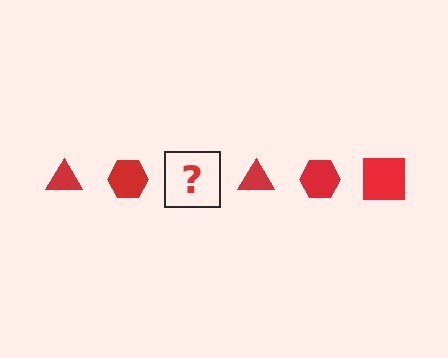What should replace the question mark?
The question mark should be replaced with a red square.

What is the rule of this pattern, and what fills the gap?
The rule is that the pattern cycles through triangle, hexagon, square shapes in red. The gap should be filled with a red square.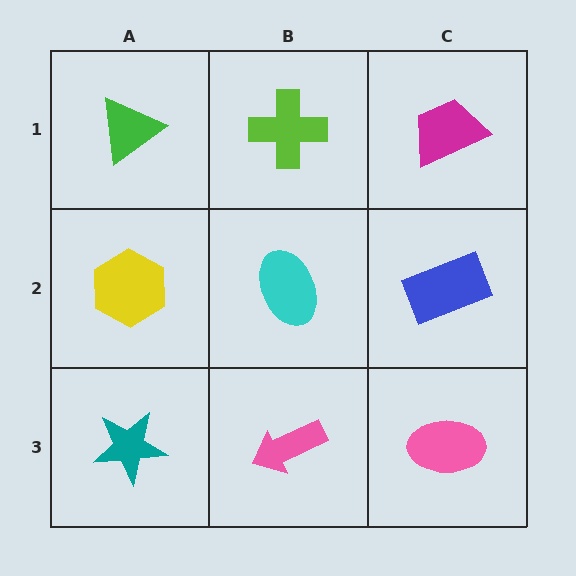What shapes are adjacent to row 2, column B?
A lime cross (row 1, column B), a pink arrow (row 3, column B), a yellow hexagon (row 2, column A), a blue rectangle (row 2, column C).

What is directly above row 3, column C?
A blue rectangle.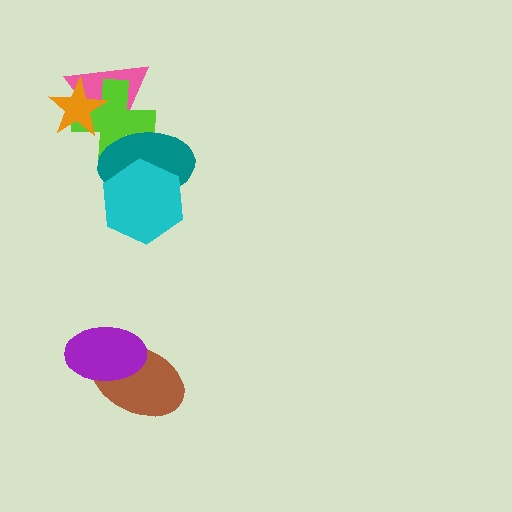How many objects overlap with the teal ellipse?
3 objects overlap with the teal ellipse.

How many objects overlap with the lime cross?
3 objects overlap with the lime cross.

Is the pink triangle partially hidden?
Yes, it is partially covered by another shape.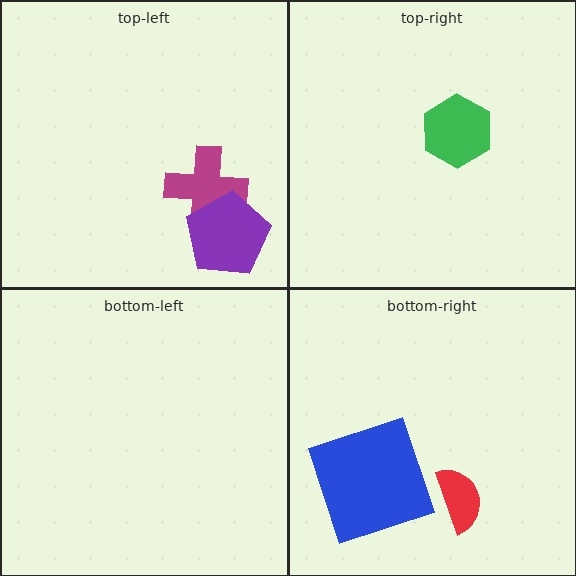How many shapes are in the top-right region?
1.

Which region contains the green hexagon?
The top-right region.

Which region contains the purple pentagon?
The top-left region.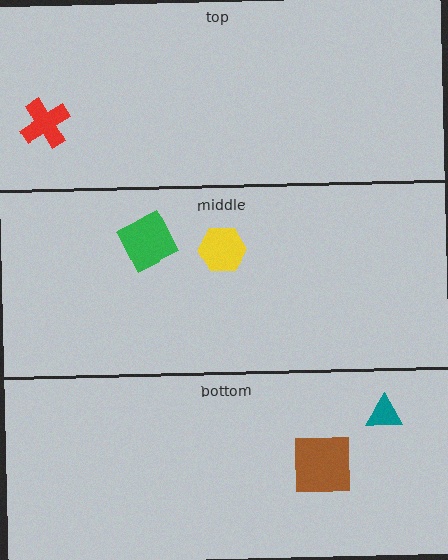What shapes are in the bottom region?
The teal triangle, the brown square.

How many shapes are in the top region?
1.